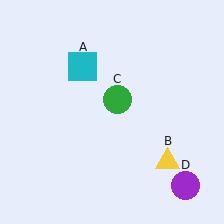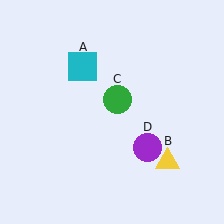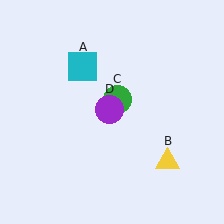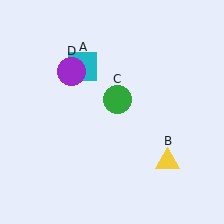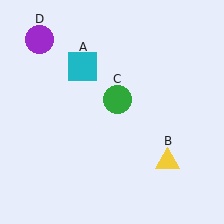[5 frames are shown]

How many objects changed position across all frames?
1 object changed position: purple circle (object D).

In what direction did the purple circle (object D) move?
The purple circle (object D) moved up and to the left.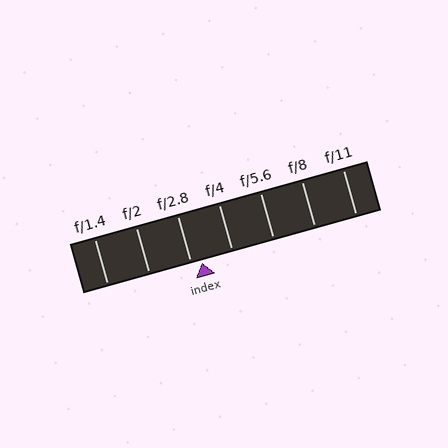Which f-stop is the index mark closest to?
The index mark is closest to f/2.8.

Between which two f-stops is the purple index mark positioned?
The index mark is between f/2.8 and f/4.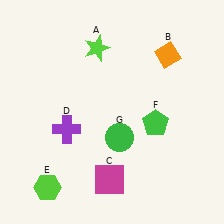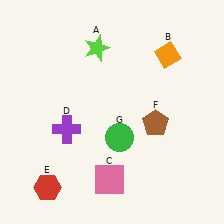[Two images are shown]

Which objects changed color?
C changed from magenta to pink. E changed from lime to red. F changed from green to brown.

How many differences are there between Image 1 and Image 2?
There are 3 differences between the two images.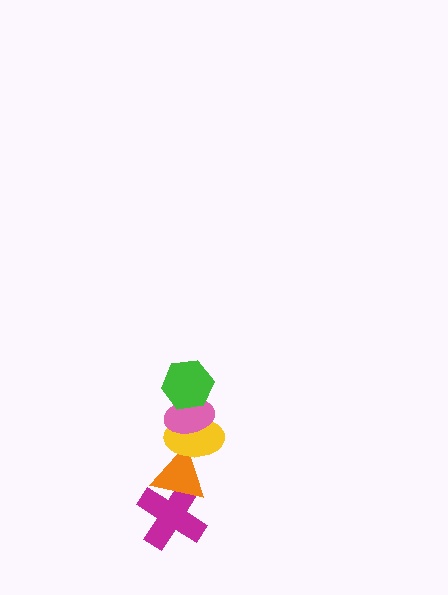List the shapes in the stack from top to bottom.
From top to bottom: the green hexagon, the pink ellipse, the yellow ellipse, the orange triangle, the magenta cross.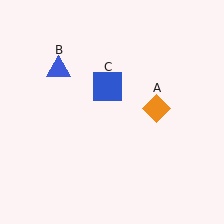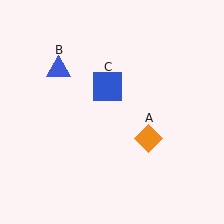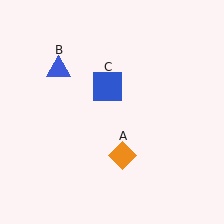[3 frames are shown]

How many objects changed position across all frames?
1 object changed position: orange diamond (object A).